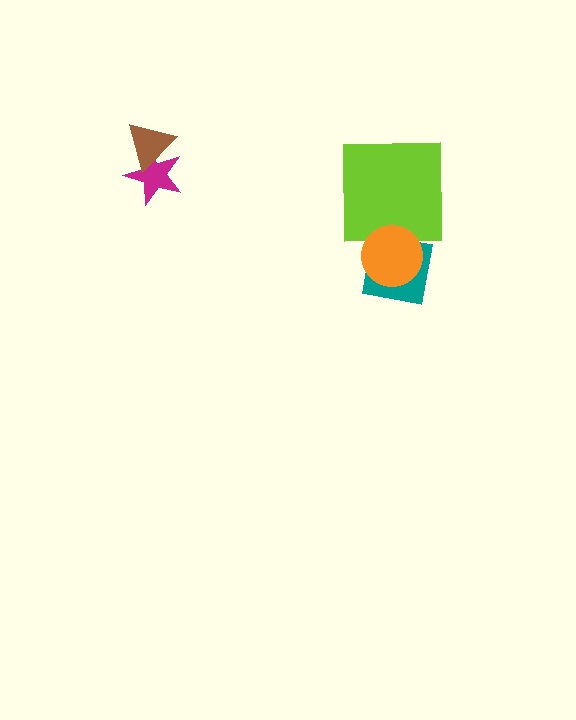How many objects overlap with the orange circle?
2 objects overlap with the orange circle.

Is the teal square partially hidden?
Yes, it is partially covered by another shape.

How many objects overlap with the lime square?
2 objects overlap with the lime square.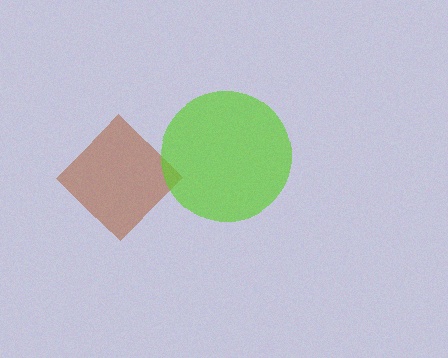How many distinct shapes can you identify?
There are 2 distinct shapes: a brown diamond, a lime circle.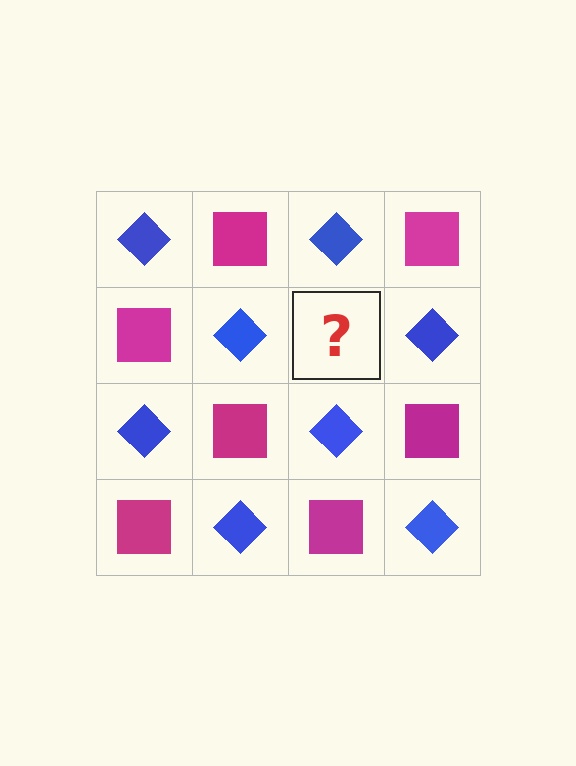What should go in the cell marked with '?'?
The missing cell should contain a magenta square.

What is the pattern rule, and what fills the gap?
The rule is that it alternates blue diamond and magenta square in a checkerboard pattern. The gap should be filled with a magenta square.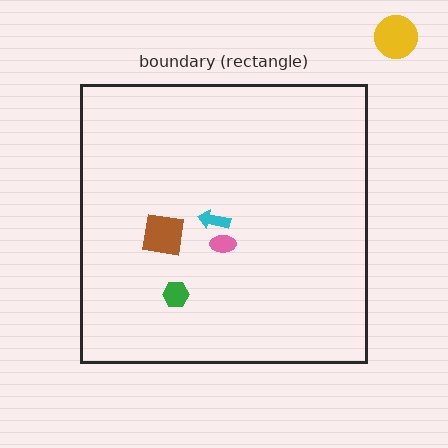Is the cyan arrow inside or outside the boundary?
Inside.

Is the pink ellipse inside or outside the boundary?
Inside.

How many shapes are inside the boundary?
4 inside, 1 outside.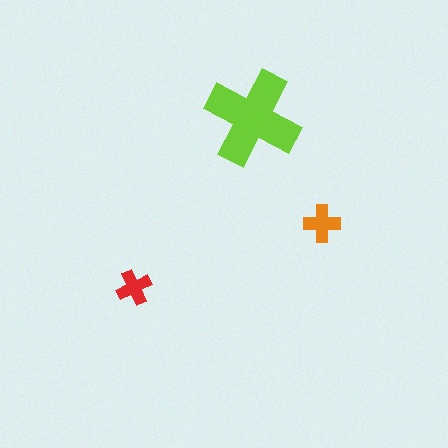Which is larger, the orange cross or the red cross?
The orange one.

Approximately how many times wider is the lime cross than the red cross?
About 2.5 times wider.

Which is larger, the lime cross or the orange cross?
The lime one.